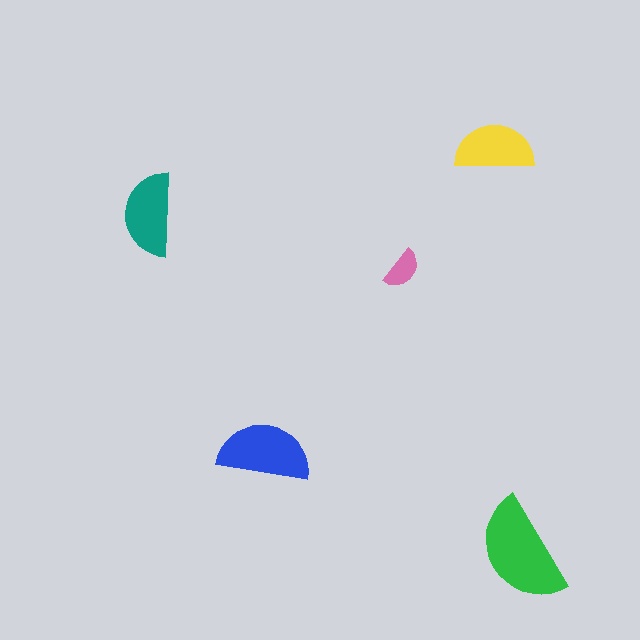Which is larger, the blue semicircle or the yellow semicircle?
The blue one.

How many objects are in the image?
There are 5 objects in the image.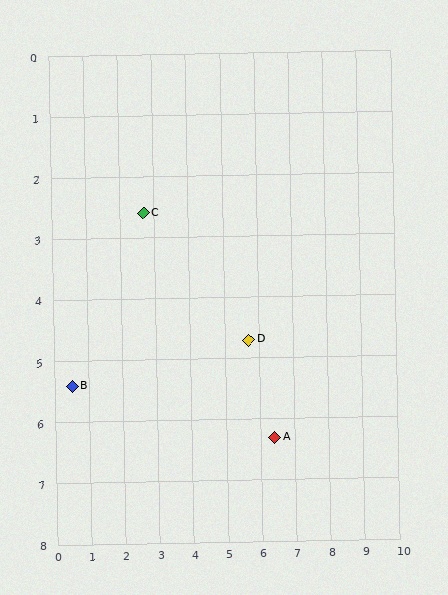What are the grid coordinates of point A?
Point A is at approximately (6.4, 6.3).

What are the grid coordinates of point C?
Point C is at approximately (2.7, 2.6).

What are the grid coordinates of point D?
Point D is at approximately (5.7, 4.7).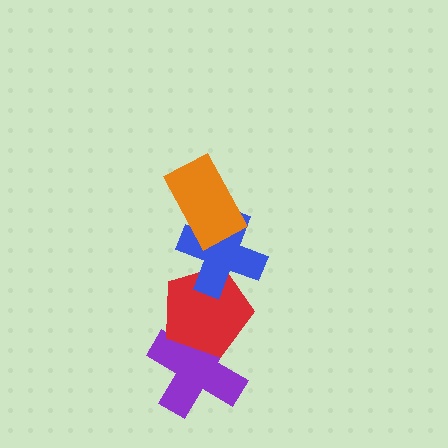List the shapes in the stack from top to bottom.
From top to bottom: the orange rectangle, the blue cross, the red pentagon, the purple cross.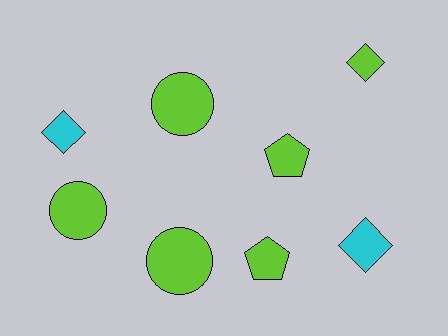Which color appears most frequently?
Lime, with 6 objects.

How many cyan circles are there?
There are no cyan circles.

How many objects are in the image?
There are 8 objects.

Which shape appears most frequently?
Diamond, with 3 objects.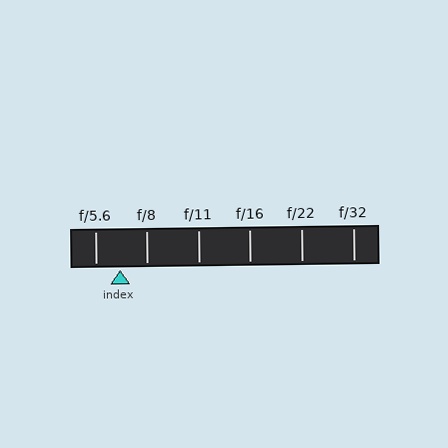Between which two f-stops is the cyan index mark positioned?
The index mark is between f/5.6 and f/8.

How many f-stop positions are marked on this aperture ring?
There are 6 f-stop positions marked.